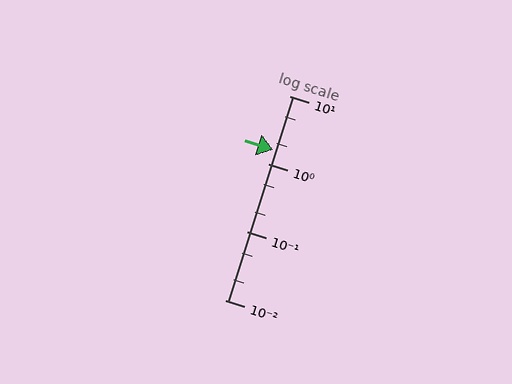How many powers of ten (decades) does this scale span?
The scale spans 3 decades, from 0.01 to 10.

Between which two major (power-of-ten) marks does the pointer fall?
The pointer is between 1 and 10.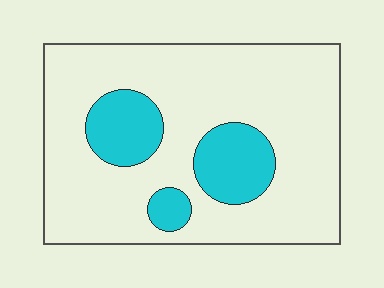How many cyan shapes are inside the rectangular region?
3.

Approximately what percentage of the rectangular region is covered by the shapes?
Approximately 20%.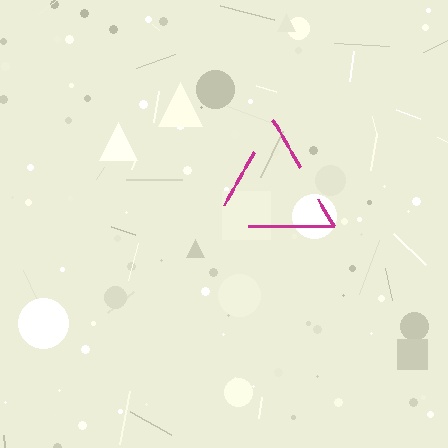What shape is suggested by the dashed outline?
The dashed outline suggests a triangle.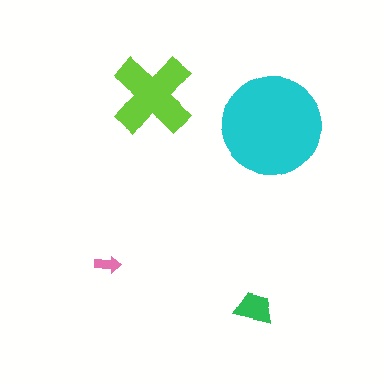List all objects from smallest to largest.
The pink arrow, the green trapezoid, the lime cross, the cyan circle.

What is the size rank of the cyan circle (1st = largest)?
1st.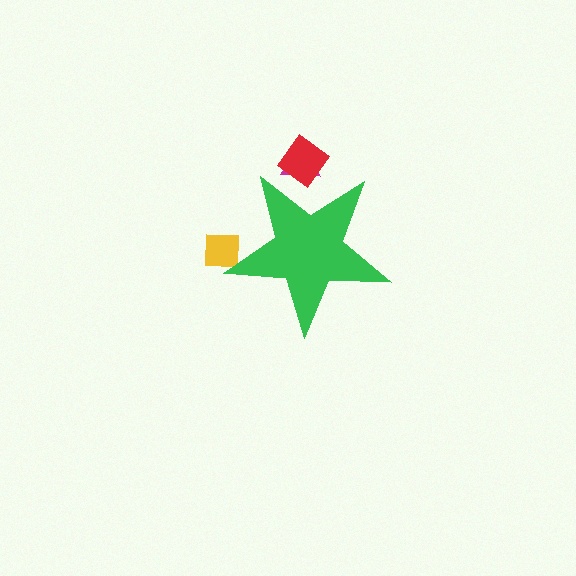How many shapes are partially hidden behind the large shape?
3 shapes are partially hidden.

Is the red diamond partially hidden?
Yes, the red diamond is partially hidden behind the green star.